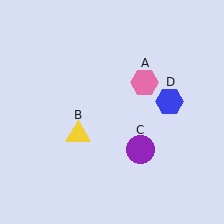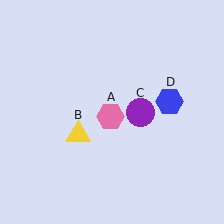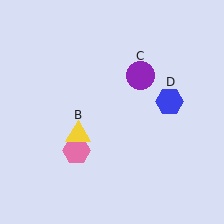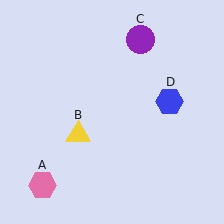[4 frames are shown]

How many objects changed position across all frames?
2 objects changed position: pink hexagon (object A), purple circle (object C).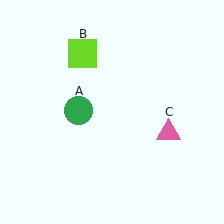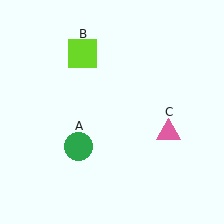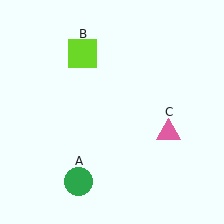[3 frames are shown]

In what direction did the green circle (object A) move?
The green circle (object A) moved down.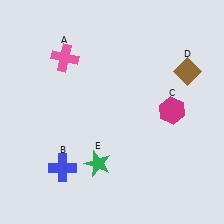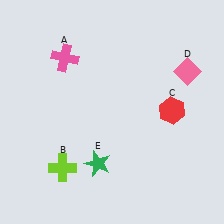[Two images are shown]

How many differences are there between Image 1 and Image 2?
There are 3 differences between the two images.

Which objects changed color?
B changed from blue to lime. C changed from magenta to red. D changed from brown to pink.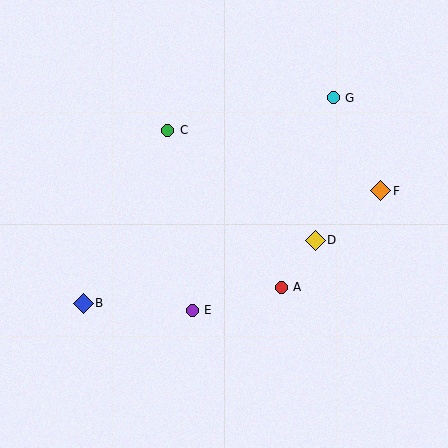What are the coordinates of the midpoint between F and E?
The midpoint between F and E is at (286, 250).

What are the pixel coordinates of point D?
Point D is at (315, 240).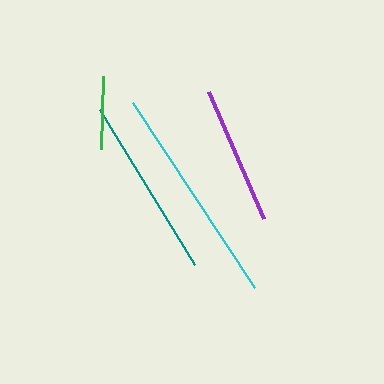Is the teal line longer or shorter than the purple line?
The teal line is longer than the purple line.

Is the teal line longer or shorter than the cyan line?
The cyan line is longer than the teal line.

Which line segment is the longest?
The cyan line is the longest at approximately 222 pixels.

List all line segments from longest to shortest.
From longest to shortest: cyan, teal, purple, green.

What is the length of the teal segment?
The teal segment is approximately 181 pixels long.